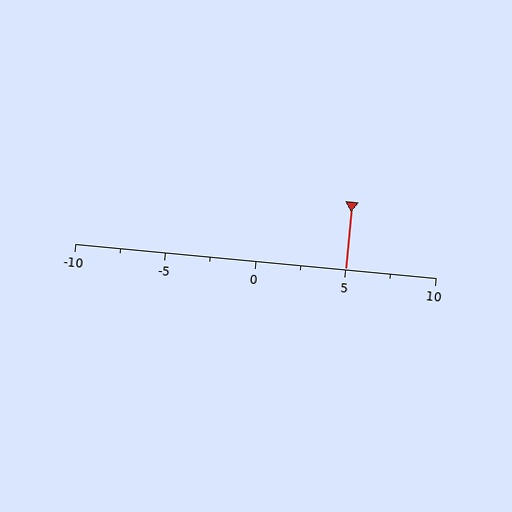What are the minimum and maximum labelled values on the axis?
The axis runs from -10 to 10.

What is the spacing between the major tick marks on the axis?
The major ticks are spaced 5 apart.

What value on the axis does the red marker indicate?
The marker indicates approximately 5.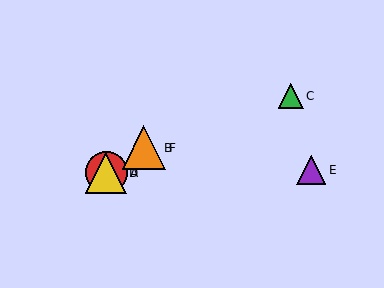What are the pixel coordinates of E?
Object E is at (311, 170).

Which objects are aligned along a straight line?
Objects A, B, D, F are aligned along a straight line.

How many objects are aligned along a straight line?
4 objects (A, B, D, F) are aligned along a straight line.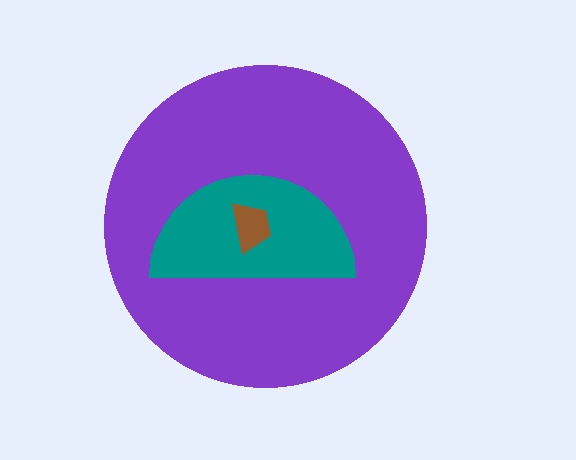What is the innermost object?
The brown trapezoid.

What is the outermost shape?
The purple circle.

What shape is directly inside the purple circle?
The teal semicircle.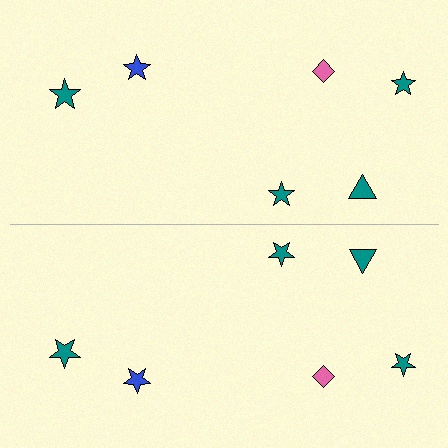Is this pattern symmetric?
Yes, this pattern has bilateral (reflection) symmetry.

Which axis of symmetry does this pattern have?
The pattern has a horizontal axis of symmetry running through the center of the image.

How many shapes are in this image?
There are 12 shapes in this image.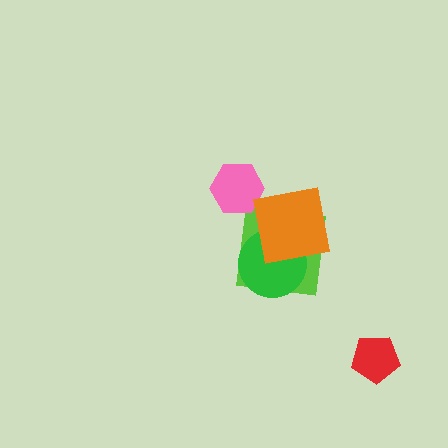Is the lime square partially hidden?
Yes, it is partially covered by another shape.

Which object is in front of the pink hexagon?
The orange square is in front of the pink hexagon.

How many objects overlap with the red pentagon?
0 objects overlap with the red pentagon.